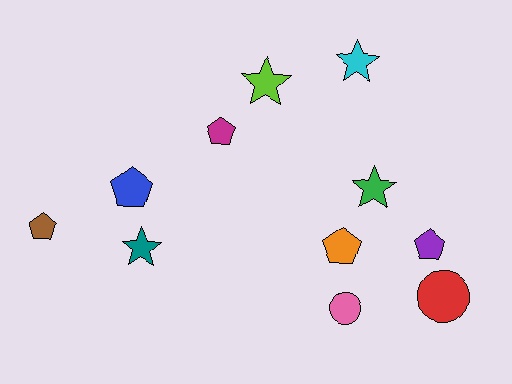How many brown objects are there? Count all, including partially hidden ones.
There is 1 brown object.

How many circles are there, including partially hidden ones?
There are 2 circles.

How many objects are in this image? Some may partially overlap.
There are 11 objects.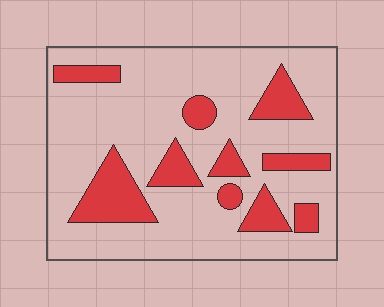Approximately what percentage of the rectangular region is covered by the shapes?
Approximately 20%.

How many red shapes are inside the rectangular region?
10.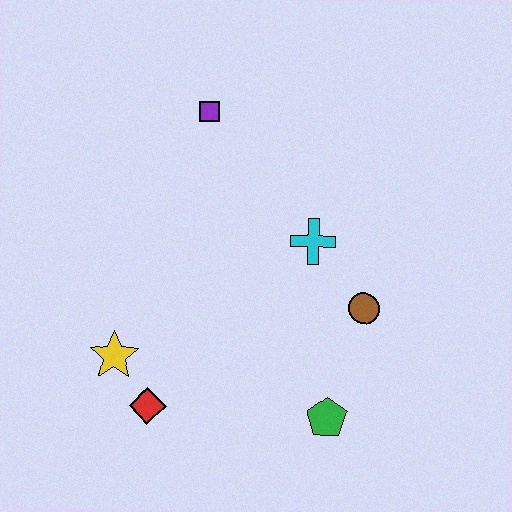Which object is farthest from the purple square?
The green pentagon is farthest from the purple square.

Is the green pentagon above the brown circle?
No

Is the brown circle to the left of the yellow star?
No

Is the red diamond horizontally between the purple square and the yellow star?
Yes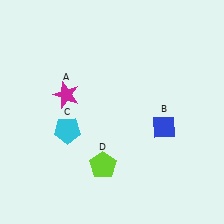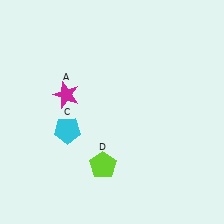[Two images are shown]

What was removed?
The blue diamond (B) was removed in Image 2.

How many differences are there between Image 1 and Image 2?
There is 1 difference between the two images.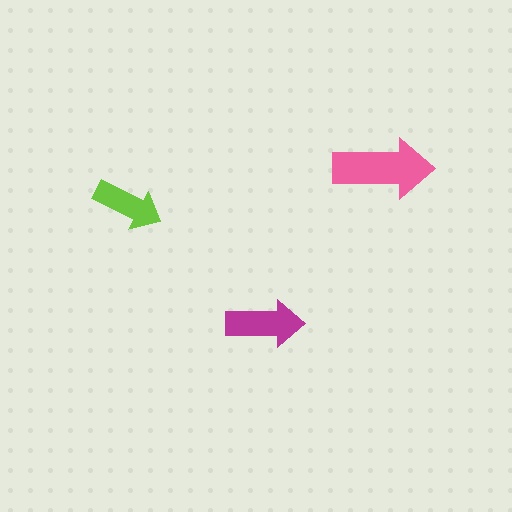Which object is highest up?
The pink arrow is topmost.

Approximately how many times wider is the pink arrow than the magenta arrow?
About 1.5 times wider.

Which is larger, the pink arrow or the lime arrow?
The pink one.